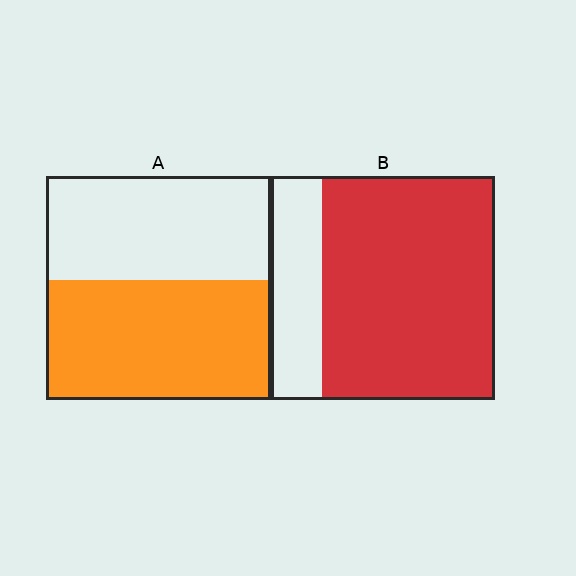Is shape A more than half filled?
Roughly half.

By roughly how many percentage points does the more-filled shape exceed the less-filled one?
By roughly 25 percentage points (B over A).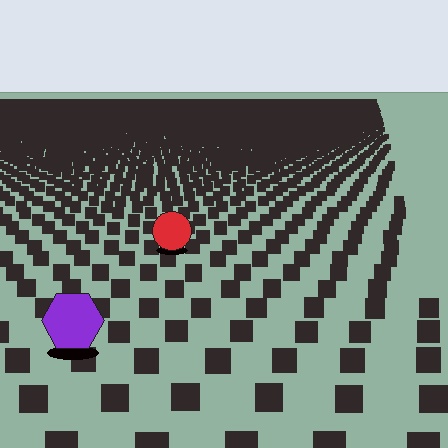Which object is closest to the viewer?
The purple hexagon is closest. The texture marks near it are larger and more spread out.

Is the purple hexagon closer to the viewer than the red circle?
Yes. The purple hexagon is closer — you can tell from the texture gradient: the ground texture is coarser near it.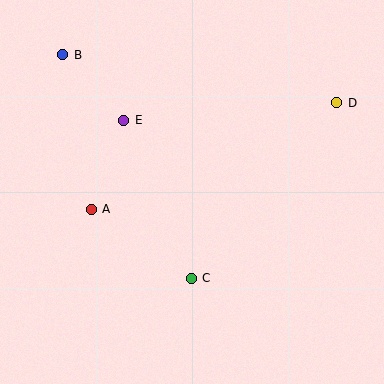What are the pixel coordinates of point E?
Point E is at (124, 120).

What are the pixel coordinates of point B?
Point B is at (63, 55).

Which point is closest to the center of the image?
Point C at (191, 278) is closest to the center.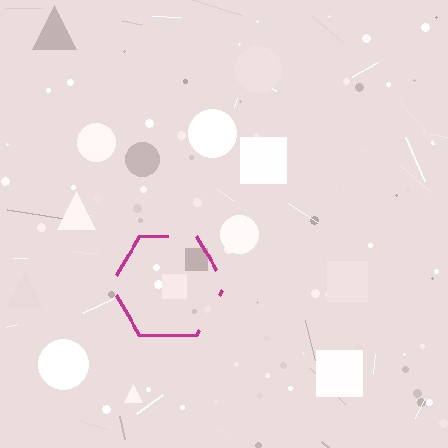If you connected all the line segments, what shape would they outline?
They would outline a hexagon.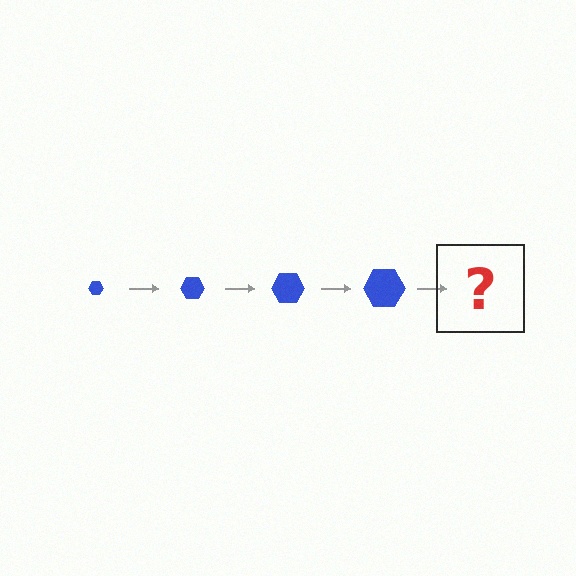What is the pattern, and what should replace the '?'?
The pattern is that the hexagon gets progressively larger each step. The '?' should be a blue hexagon, larger than the previous one.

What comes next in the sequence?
The next element should be a blue hexagon, larger than the previous one.